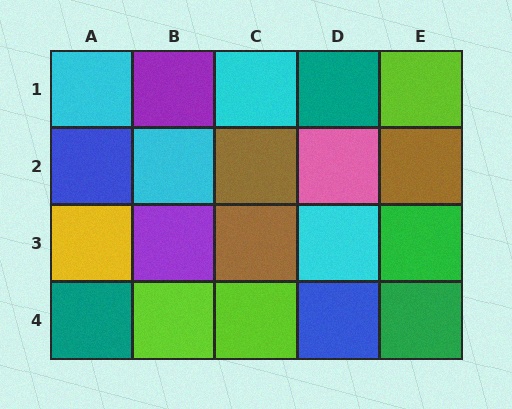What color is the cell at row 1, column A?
Cyan.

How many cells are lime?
3 cells are lime.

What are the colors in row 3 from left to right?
Yellow, purple, brown, cyan, green.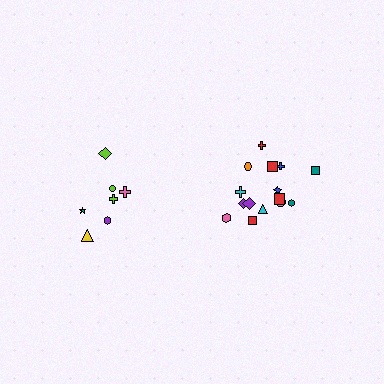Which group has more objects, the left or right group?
The right group.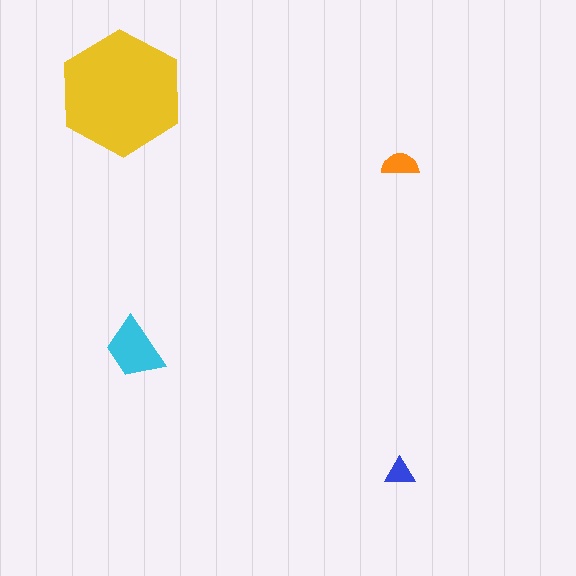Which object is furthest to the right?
The orange semicircle is rightmost.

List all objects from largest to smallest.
The yellow hexagon, the cyan trapezoid, the orange semicircle, the blue triangle.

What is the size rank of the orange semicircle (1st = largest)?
3rd.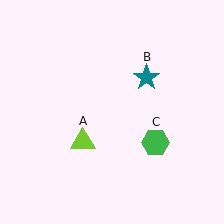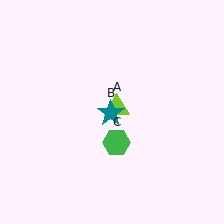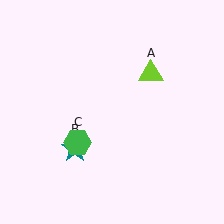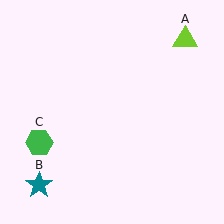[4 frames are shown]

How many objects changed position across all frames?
3 objects changed position: lime triangle (object A), teal star (object B), green hexagon (object C).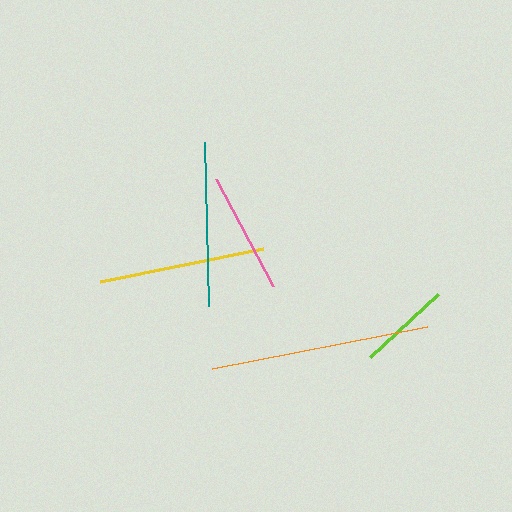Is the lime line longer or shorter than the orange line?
The orange line is longer than the lime line.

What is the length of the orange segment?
The orange segment is approximately 220 pixels long.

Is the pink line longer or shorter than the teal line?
The teal line is longer than the pink line.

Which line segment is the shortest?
The lime line is the shortest at approximately 93 pixels.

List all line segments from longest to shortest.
From longest to shortest: orange, yellow, teal, pink, lime.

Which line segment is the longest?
The orange line is the longest at approximately 220 pixels.